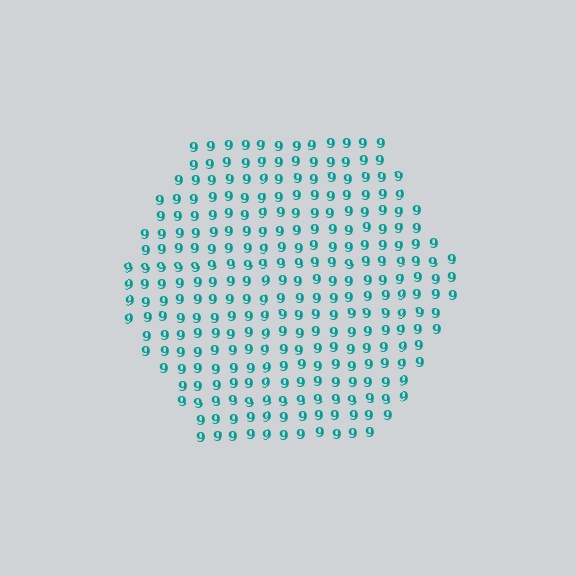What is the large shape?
The large shape is a hexagon.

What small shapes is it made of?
It is made of small digit 9's.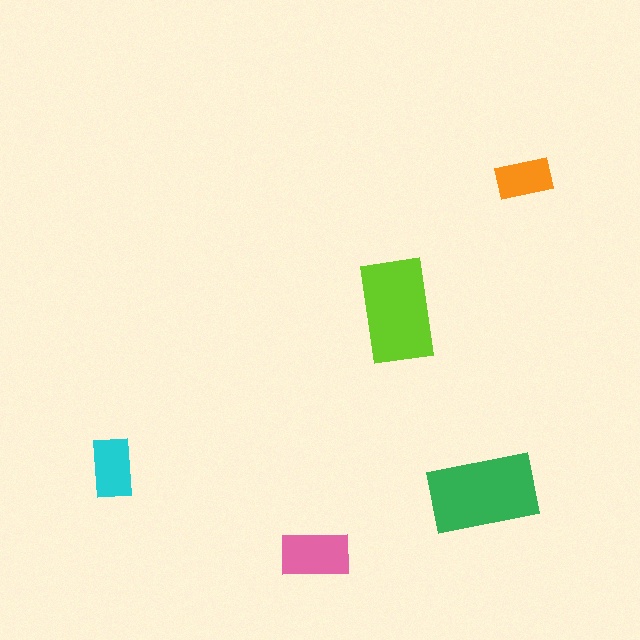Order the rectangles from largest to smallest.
the green one, the lime one, the pink one, the cyan one, the orange one.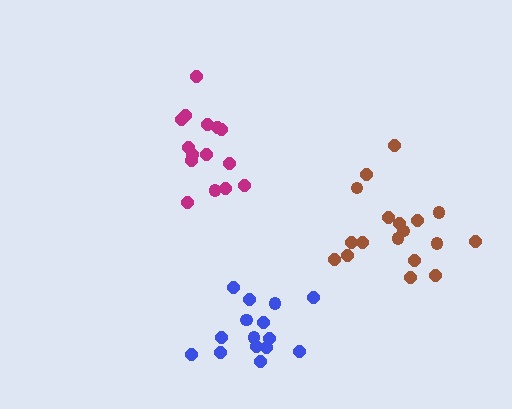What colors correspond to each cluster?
The clusters are colored: blue, magenta, brown.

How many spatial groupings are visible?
There are 3 spatial groupings.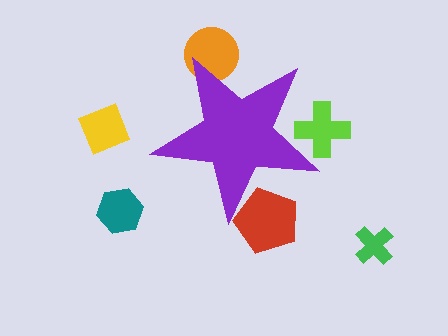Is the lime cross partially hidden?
Yes, the lime cross is partially hidden behind the purple star.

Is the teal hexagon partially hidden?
No, the teal hexagon is fully visible.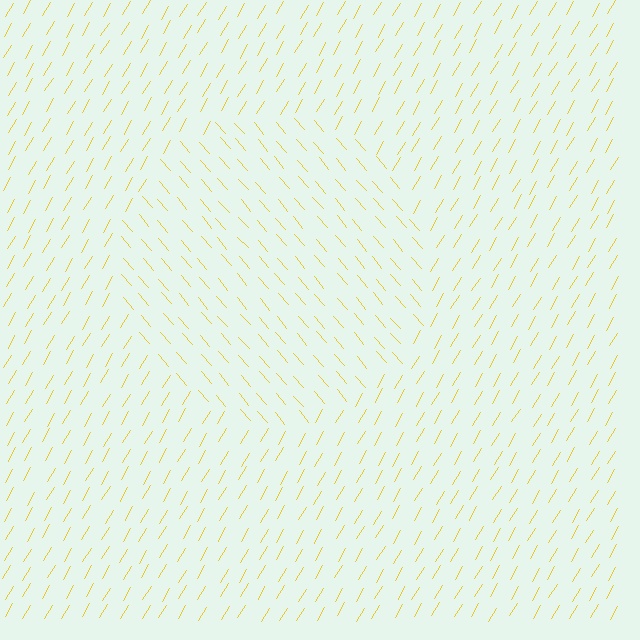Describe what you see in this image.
The image is filled with small yellow line segments. A circle region in the image has lines oriented differently from the surrounding lines, creating a visible texture boundary.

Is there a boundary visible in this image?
Yes, there is a texture boundary formed by a change in line orientation.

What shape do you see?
I see a circle.